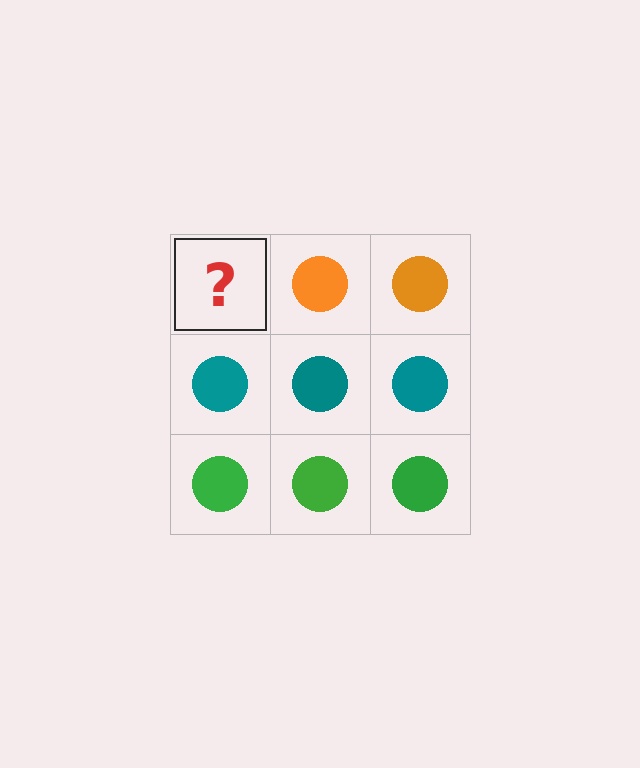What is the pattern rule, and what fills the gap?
The rule is that each row has a consistent color. The gap should be filled with an orange circle.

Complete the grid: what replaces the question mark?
The question mark should be replaced with an orange circle.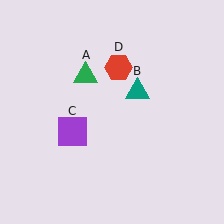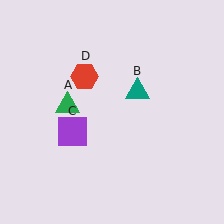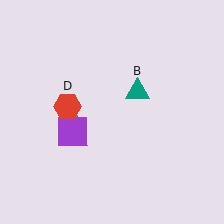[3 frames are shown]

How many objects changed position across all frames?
2 objects changed position: green triangle (object A), red hexagon (object D).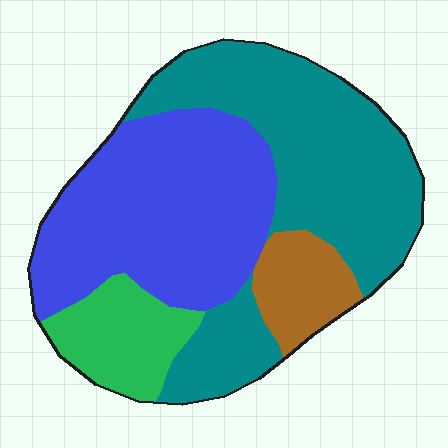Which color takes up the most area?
Teal, at roughly 40%.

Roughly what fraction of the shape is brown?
Brown takes up about one tenth (1/10) of the shape.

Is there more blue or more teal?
Teal.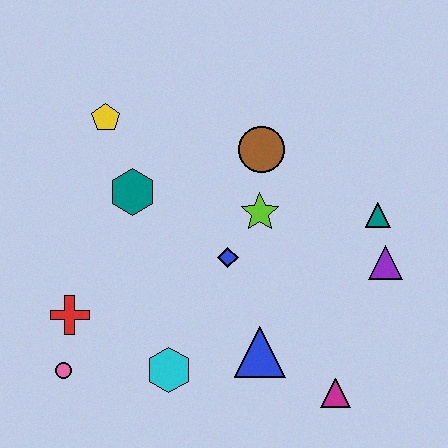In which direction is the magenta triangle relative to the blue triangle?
The magenta triangle is to the right of the blue triangle.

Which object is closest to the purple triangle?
The teal triangle is closest to the purple triangle.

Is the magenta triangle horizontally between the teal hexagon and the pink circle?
No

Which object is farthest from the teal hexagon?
The magenta triangle is farthest from the teal hexagon.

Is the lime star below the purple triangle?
No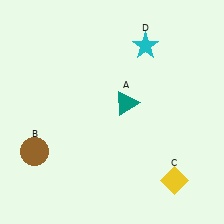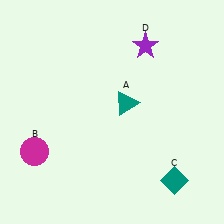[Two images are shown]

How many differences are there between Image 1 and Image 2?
There are 3 differences between the two images.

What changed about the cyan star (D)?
In Image 1, D is cyan. In Image 2, it changed to purple.